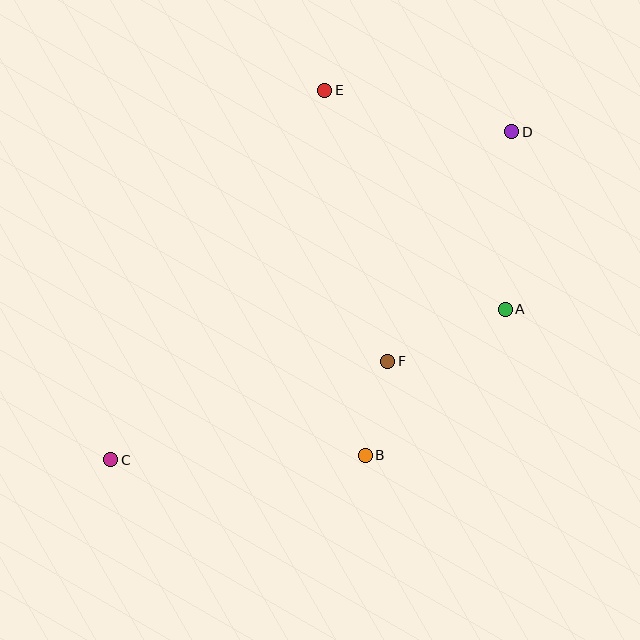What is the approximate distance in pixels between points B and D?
The distance between B and D is approximately 355 pixels.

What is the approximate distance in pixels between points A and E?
The distance between A and E is approximately 283 pixels.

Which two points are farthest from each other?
Points C and D are farthest from each other.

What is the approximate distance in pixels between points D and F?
The distance between D and F is approximately 261 pixels.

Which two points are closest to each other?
Points B and F are closest to each other.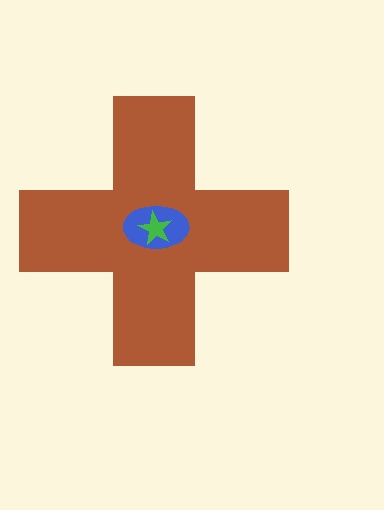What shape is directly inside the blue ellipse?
The green star.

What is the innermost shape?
The green star.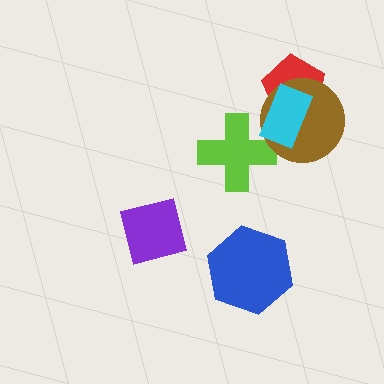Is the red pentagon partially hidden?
Yes, it is partially covered by another shape.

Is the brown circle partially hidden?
Yes, it is partially covered by another shape.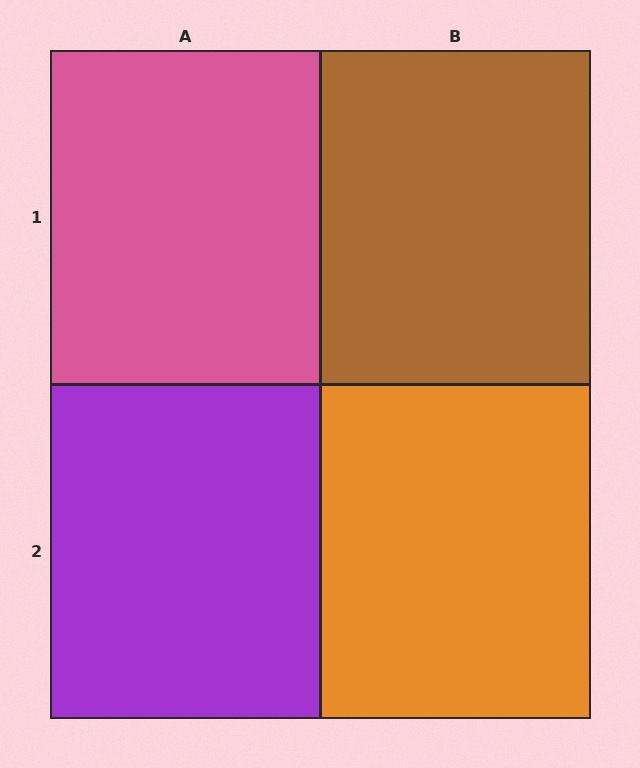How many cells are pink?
1 cell is pink.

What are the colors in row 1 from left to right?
Pink, brown.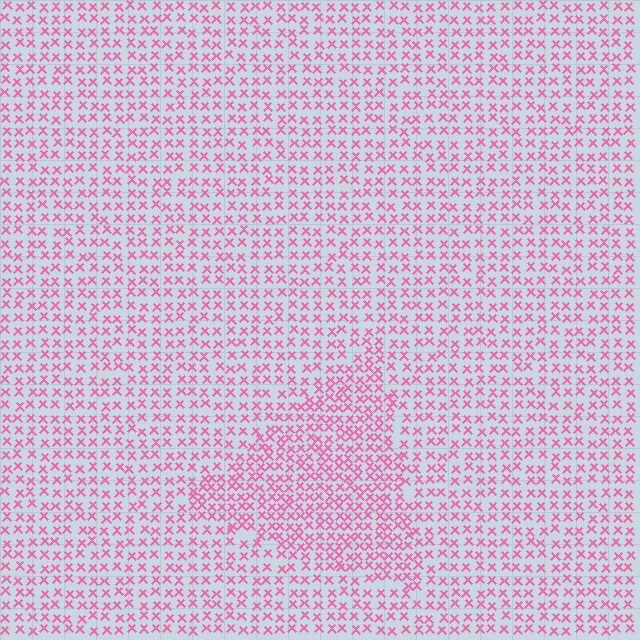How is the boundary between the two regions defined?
The boundary is defined by a change in element density (approximately 1.6x ratio). All elements are the same color, size, and shape.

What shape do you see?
I see a triangle.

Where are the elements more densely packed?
The elements are more densely packed inside the triangle boundary.